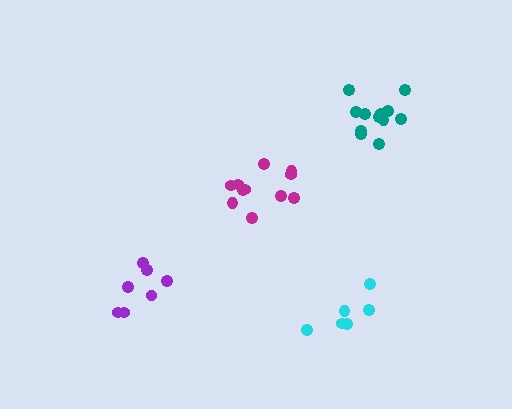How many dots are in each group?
Group 1: 7 dots, Group 2: 6 dots, Group 3: 11 dots, Group 4: 12 dots (36 total).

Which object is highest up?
The teal cluster is topmost.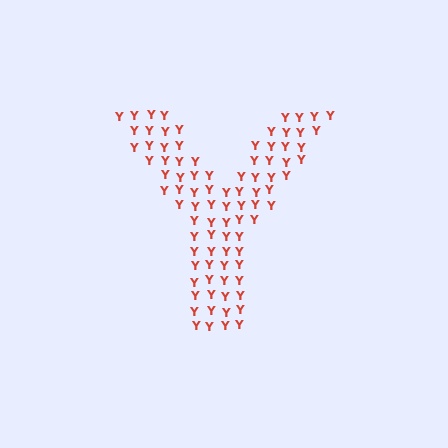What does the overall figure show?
The overall figure shows the letter Y.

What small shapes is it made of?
It is made of small letter Y's.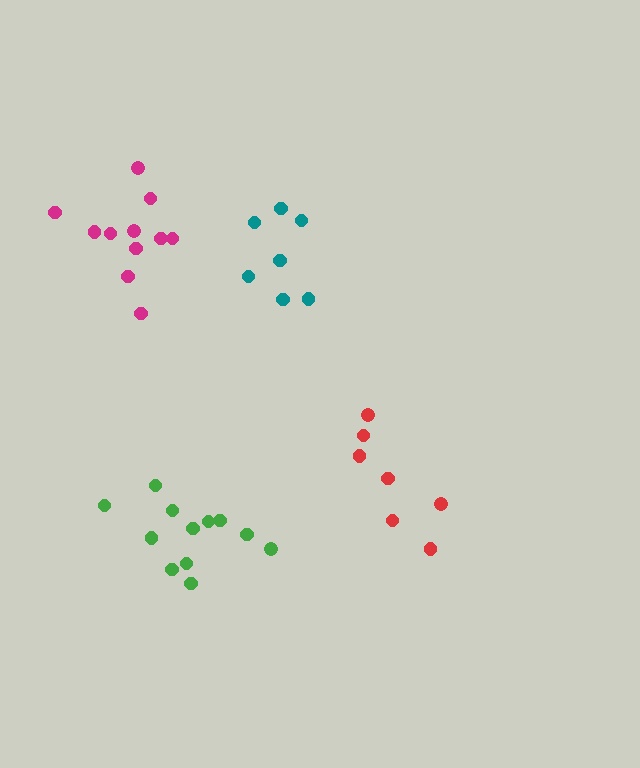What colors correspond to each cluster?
The clusters are colored: teal, red, magenta, green.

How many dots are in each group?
Group 1: 7 dots, Group 2: 7 dots, Group 3: 11 dots, Group 4: 12 dots (37 total).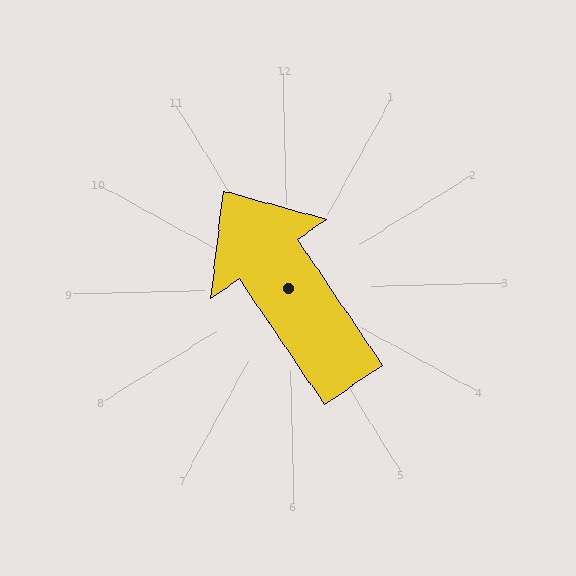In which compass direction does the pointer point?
Northwest.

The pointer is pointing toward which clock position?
Roughly 11 o'clock.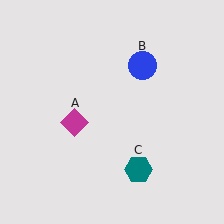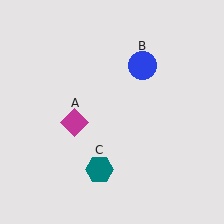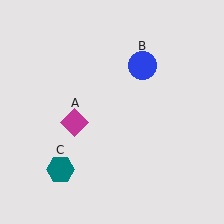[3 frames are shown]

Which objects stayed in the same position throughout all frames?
Magenta diamond (object A) and blue circle (object B) remained stationary.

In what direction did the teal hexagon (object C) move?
The teal hexagon (object C) moved left.